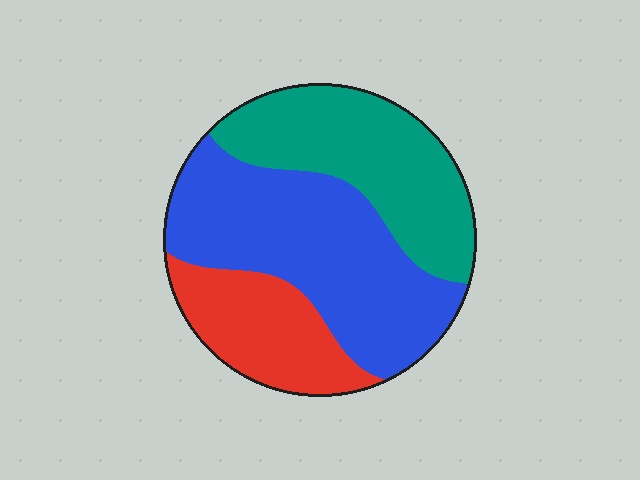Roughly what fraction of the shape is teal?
Teal covers roughly 35% of the shape.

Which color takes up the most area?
Blue, at roughly 45%.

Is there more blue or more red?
Blue.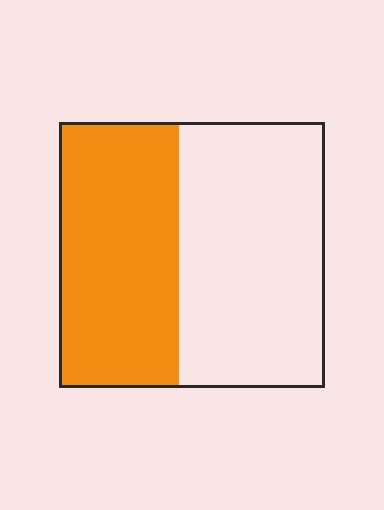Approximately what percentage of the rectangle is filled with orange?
Approximately 45%.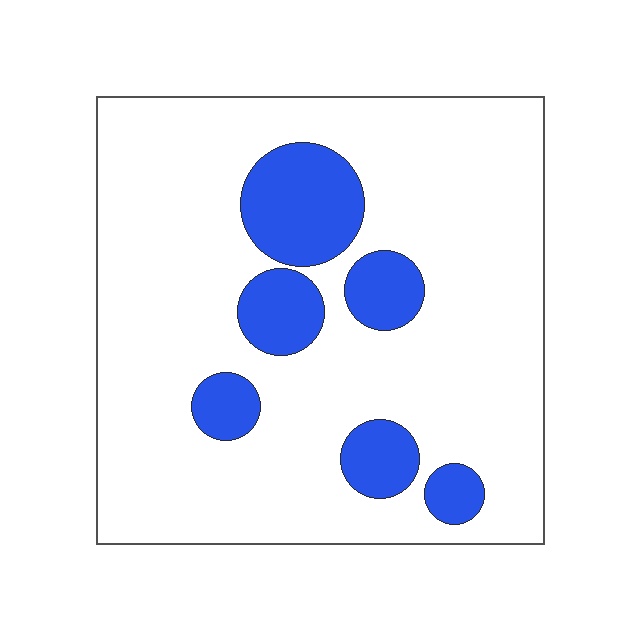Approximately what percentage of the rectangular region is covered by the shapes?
Approximately 15%.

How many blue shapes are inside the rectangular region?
6.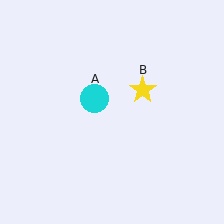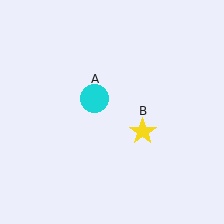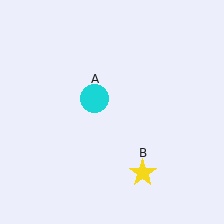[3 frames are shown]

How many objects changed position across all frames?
1 object changed position: yellow star (object B).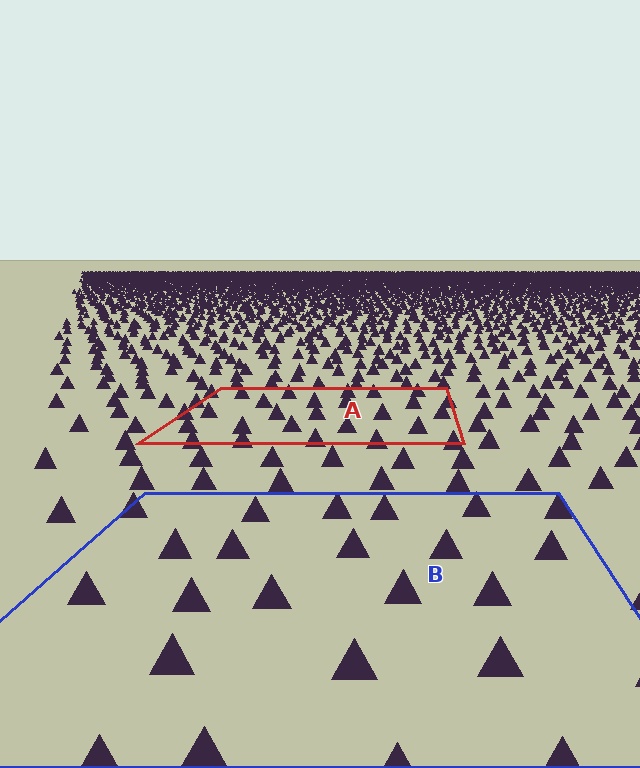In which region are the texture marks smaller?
The texture marks are smaller in region A, because it is farther away.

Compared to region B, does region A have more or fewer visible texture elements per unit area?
Region A has more texture elements per unit area — they are packed more densely because it is farther away.